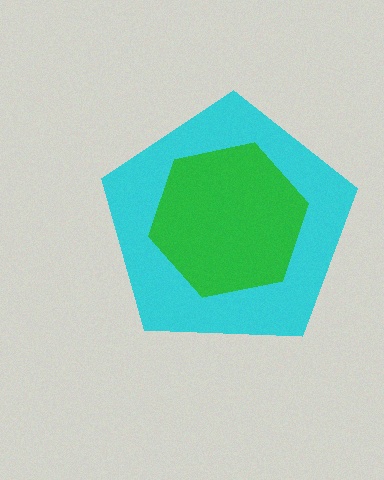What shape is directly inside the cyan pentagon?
The green hexagon.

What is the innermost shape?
The green hexagon.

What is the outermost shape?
The cyan pentagon.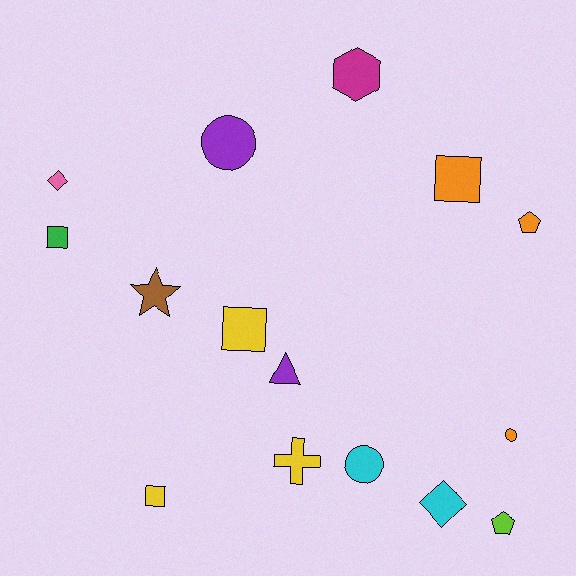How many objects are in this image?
There are 15 objects.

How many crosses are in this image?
There is 1 cross.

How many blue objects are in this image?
There are no blue objects.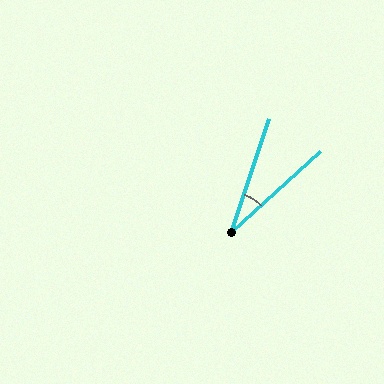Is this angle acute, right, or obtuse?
It is acute.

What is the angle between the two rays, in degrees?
Approximately 29 degrees.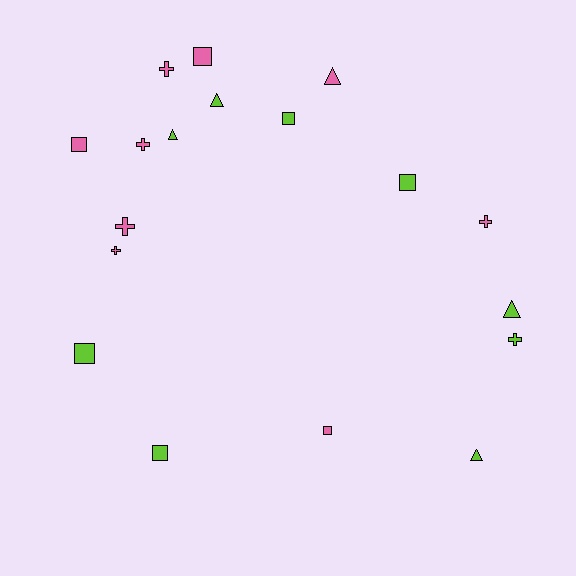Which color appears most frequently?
Pink, with 9 objects.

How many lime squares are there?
There are 4 lime squares.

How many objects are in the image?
There are 18 objects.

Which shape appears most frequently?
Square, with 7 objects.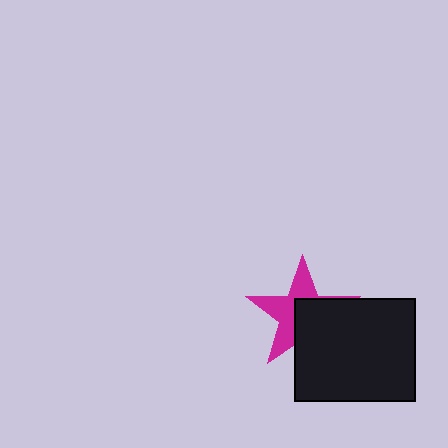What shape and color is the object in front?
The object in front is a black rectangle.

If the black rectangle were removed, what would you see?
You would see the complete magenta star.